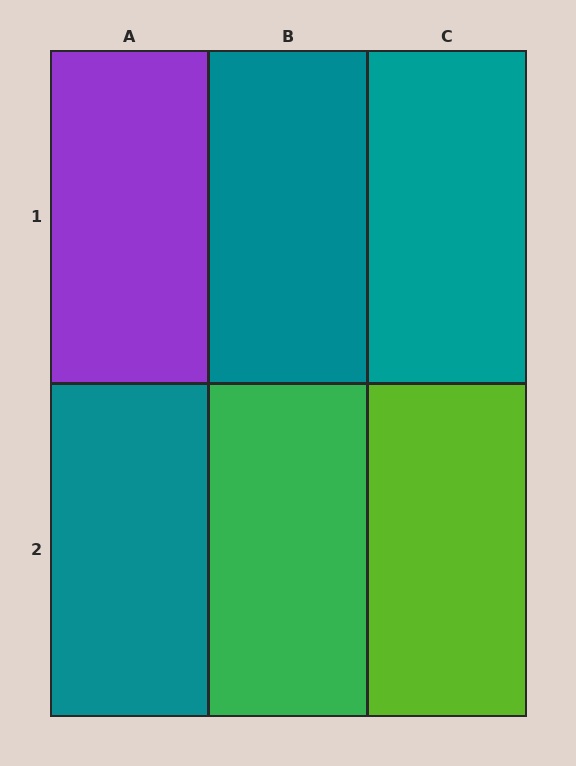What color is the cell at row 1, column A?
Purple.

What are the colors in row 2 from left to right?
Teal, green, lime.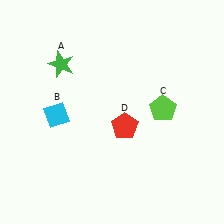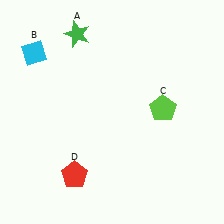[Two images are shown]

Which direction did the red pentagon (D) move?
The red pentagon (D) moved left.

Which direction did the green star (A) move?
The green star (A) moved up.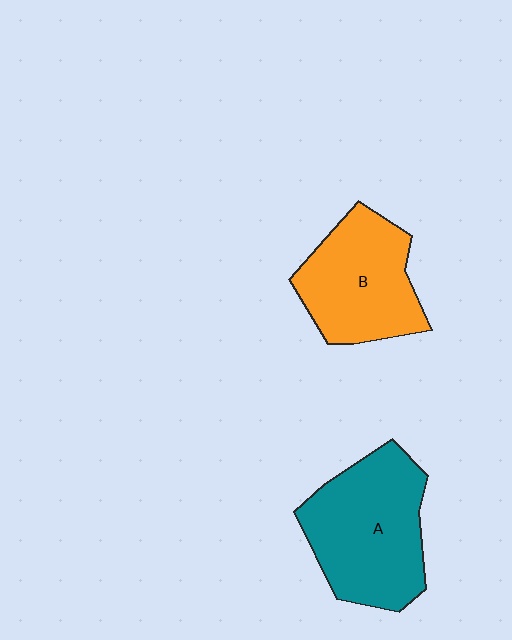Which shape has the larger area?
Shape A (teal).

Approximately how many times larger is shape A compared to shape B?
Approximately 1.2 times.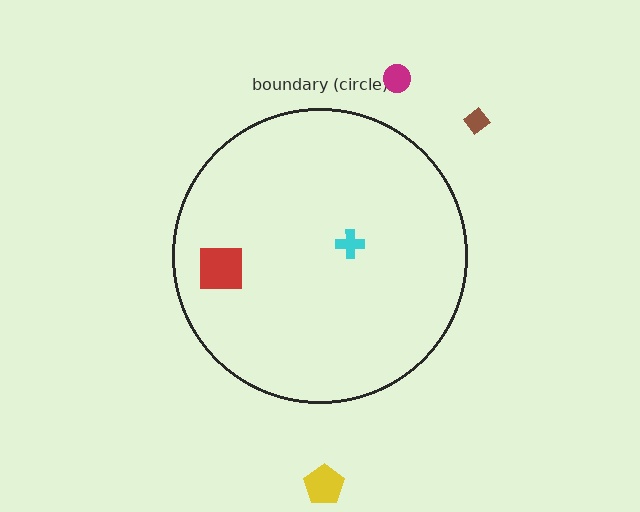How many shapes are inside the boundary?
2 inside, 3 outside.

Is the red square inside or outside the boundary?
Inside.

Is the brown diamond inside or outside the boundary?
Outside.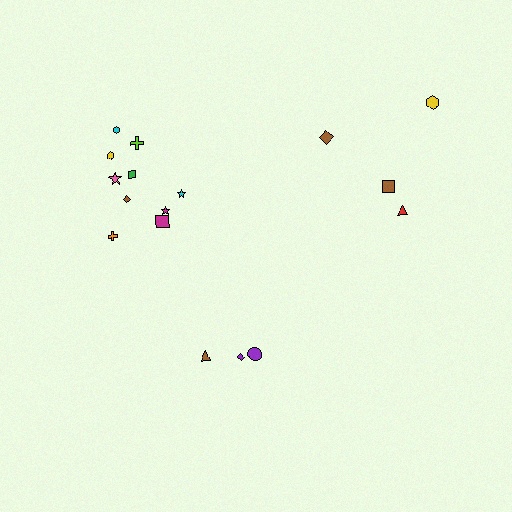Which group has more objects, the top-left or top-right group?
The top-left group.